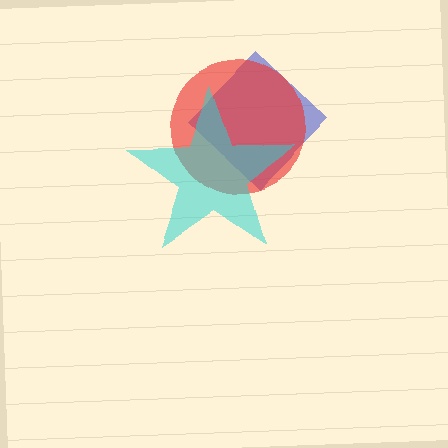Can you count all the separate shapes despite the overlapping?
Yes, there are 3 separate shapes.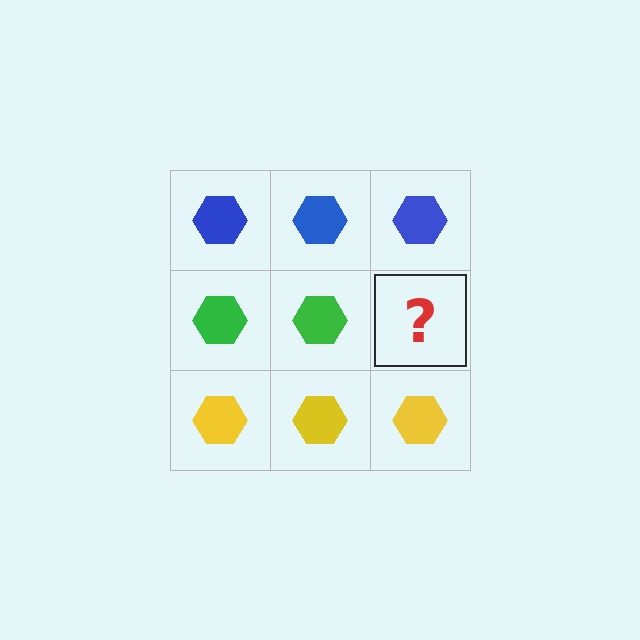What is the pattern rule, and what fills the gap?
The rule is that each row has a consistent color. The gap should be filled with a green hexagon.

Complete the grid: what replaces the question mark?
The question mark should be replaced with a green hexagon.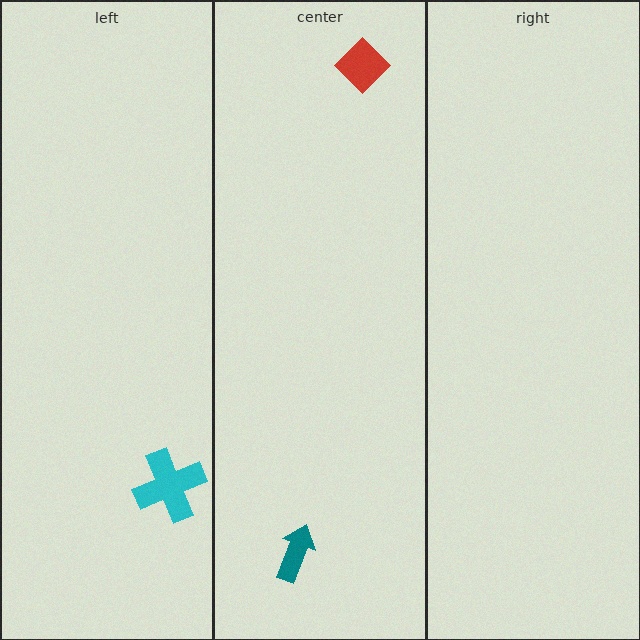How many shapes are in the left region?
1.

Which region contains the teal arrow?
The center region.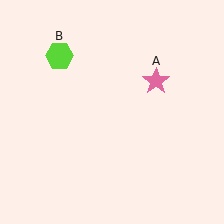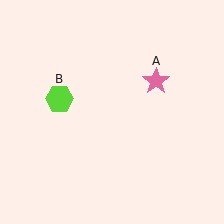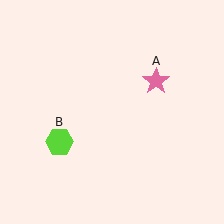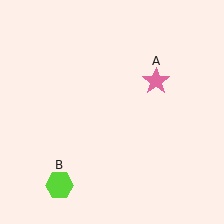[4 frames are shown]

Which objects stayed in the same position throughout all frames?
Pink star (object A) remained stationary.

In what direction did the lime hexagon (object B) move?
The lime hexagon (object B) moved down.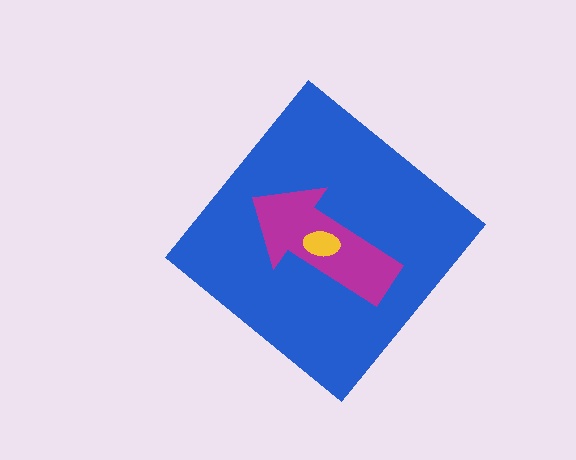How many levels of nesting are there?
3.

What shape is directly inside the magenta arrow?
The yellow ellipse.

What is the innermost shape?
The yellow ellipse.